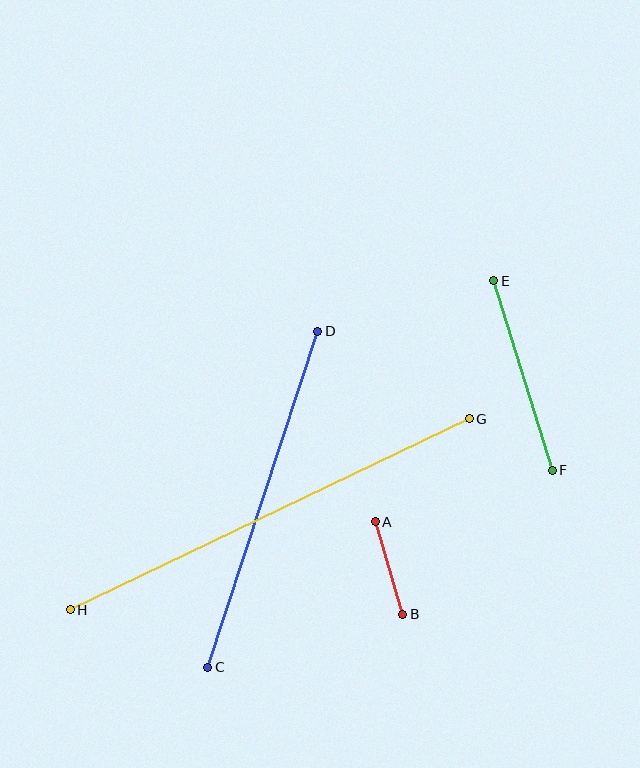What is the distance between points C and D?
The distance is approximately 353 pixels.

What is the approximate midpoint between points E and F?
The midpoint is at approximately (523, 375) pixels.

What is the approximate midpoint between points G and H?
The midpoint is at approximately (270, 514) pixels.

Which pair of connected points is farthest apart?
Points G and H are farthest apart.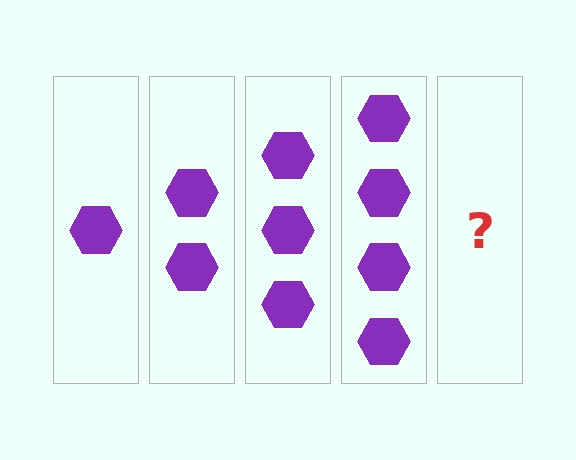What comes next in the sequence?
The next element should be 5 hexagons.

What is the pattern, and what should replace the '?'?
The pattern is that each step adds one more hexagon. The '?' should be 5 hexagons.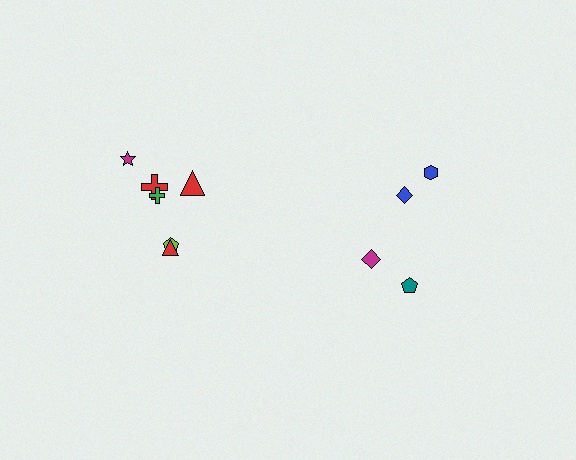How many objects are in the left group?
There are 6 objects.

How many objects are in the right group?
There are 4 objects.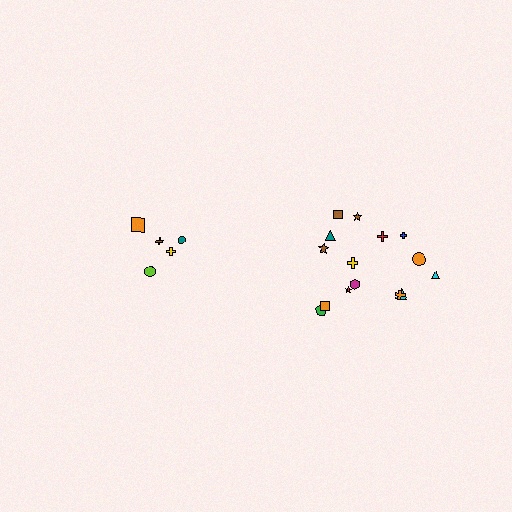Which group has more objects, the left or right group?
The right group.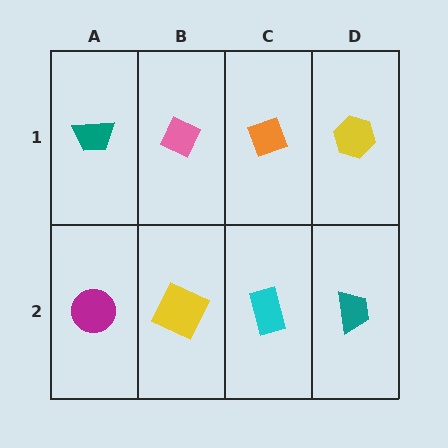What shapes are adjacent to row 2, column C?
An orange diamond (row 1, column C), a yellow square (row 2, column B), a teal trapezoid (row 2, column D).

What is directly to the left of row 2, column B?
A magenta circle.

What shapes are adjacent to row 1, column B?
A yellow square (row 2, column B), a teal trapezoid (row 1, column A), an orange diamond (row 1, column C).